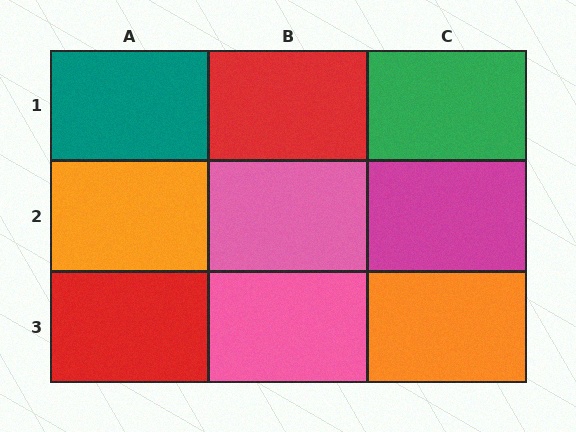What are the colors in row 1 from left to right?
Teal, red, green.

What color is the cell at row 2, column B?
Pink.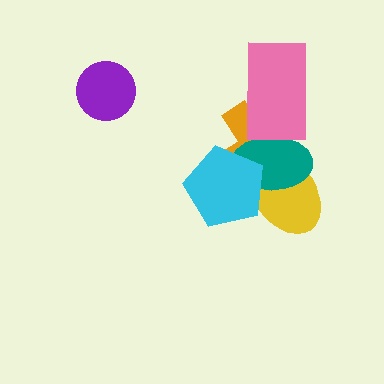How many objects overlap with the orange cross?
4 objects overlap with the orange cross.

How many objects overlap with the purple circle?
0 objects overlap with the purple circle.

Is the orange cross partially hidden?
Yes, it is partially covered by another shape.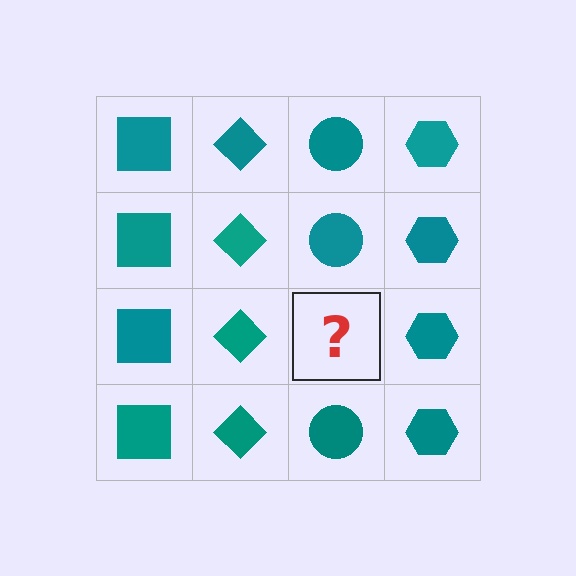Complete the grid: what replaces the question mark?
The question mark should be replaced with a teal circle.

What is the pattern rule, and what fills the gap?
The rule is that each column has a consistent shape. The gap should be filled with a teal circle.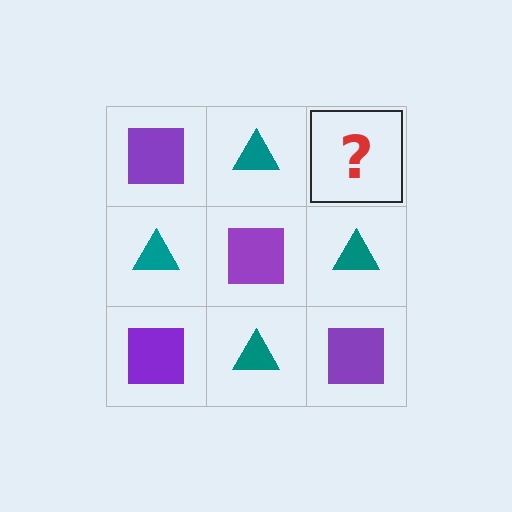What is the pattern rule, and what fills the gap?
The rule is that it alternates purple square and teal triangle in a checkerboard pattern. The gap should be filled with a purple square.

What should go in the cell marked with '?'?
The missing cell should contain a purple square.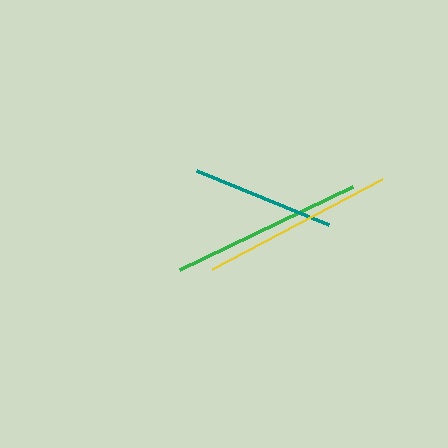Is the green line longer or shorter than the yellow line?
The yellow line is longer than the green line.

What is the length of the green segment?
The green segment is approximately 192 pixels long.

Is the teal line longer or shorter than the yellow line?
The yellow line is longer than the teal line.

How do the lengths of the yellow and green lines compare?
The yellow and green lines are approximately the same length.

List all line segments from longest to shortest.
From longest to shortest: yellow, green, teal.